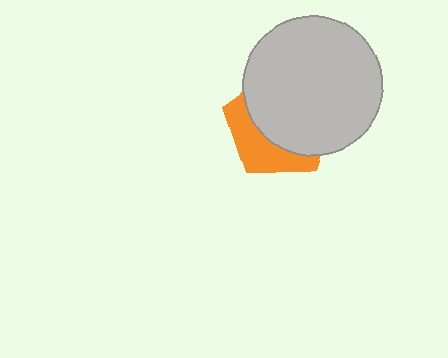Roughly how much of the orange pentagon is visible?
A small part of it is visible (roughly 35%).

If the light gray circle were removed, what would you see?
You would see the complete orange pentagon.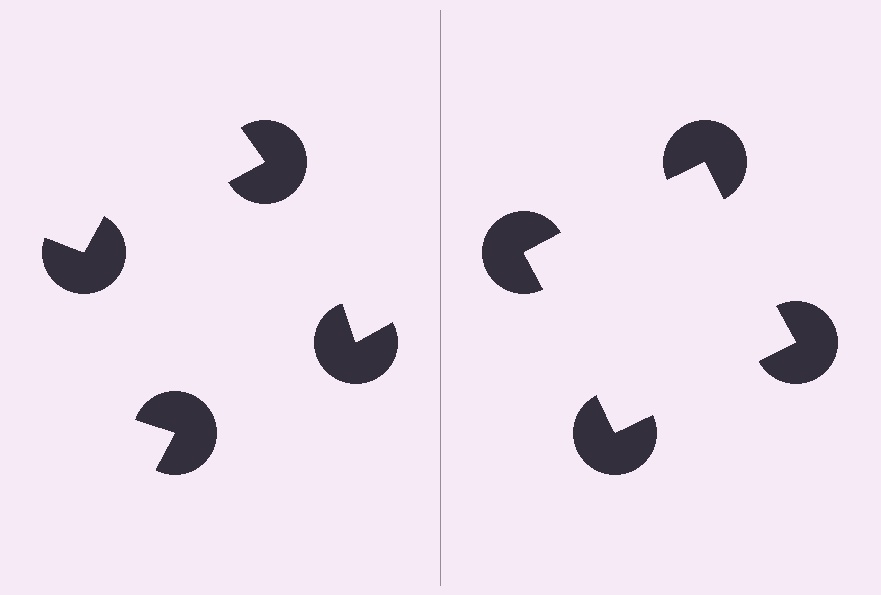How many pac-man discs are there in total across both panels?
8 — 4 on each side.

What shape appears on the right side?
An illusory square.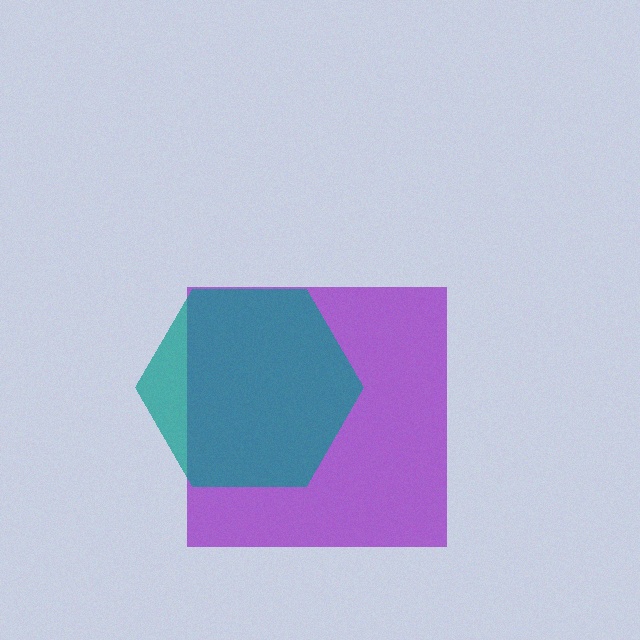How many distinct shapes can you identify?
There are 2 distinct shapes: a purple square, a teal hexagon.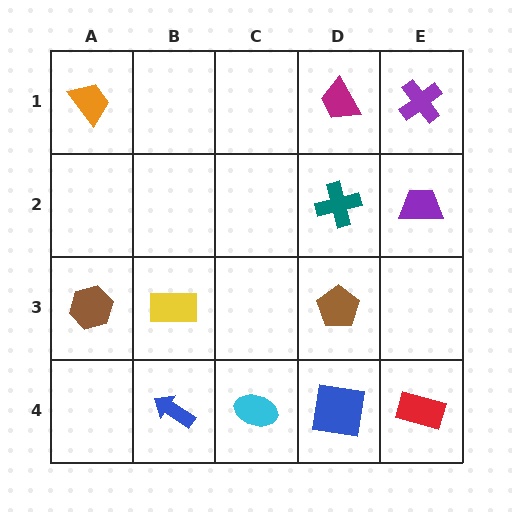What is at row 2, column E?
A purple trapezoid.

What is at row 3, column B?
A yellow rectangle.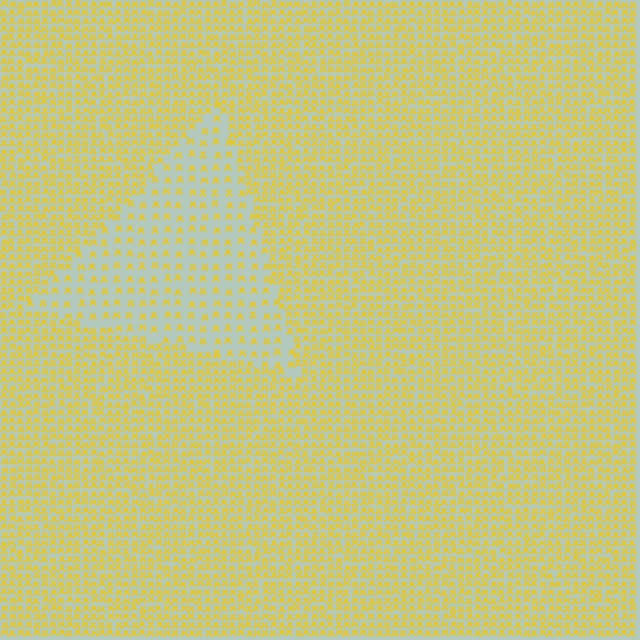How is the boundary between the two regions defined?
The boundary is defined by a change in element density (approximately 2.3x ratio). All elements are the same color, size, and shape.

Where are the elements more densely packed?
The elements are more densely packed outside the triangle boundary.